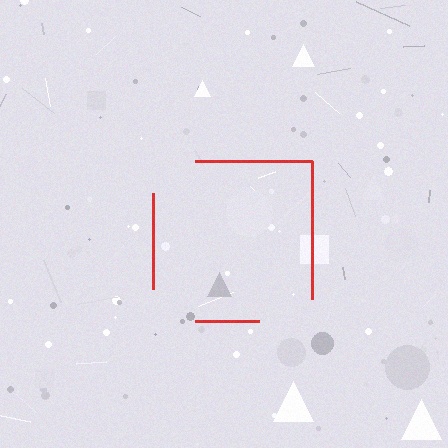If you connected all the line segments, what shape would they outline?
They would outline a square.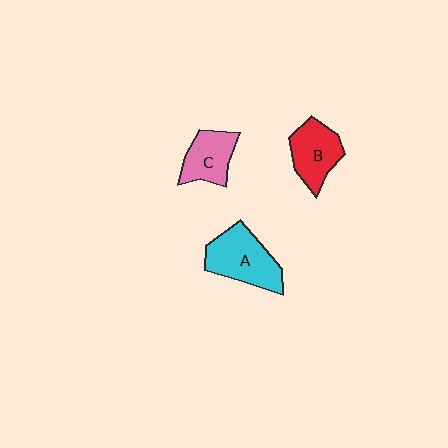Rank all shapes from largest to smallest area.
From largest to smallest: A (cyan), B (red), C (pink).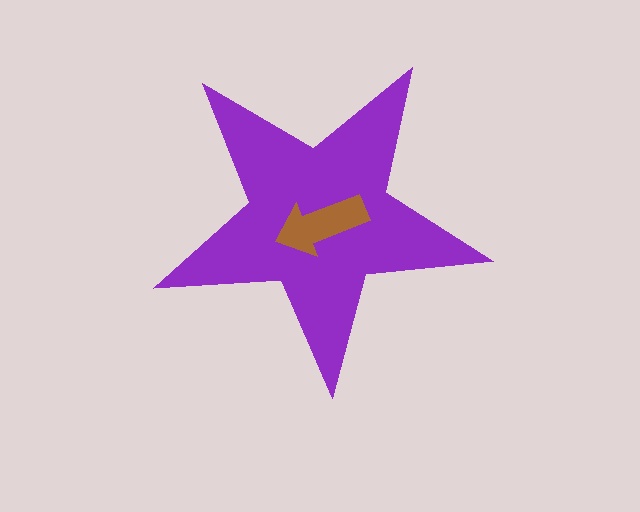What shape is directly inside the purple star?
The brown arrow.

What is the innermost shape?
The brown arrow.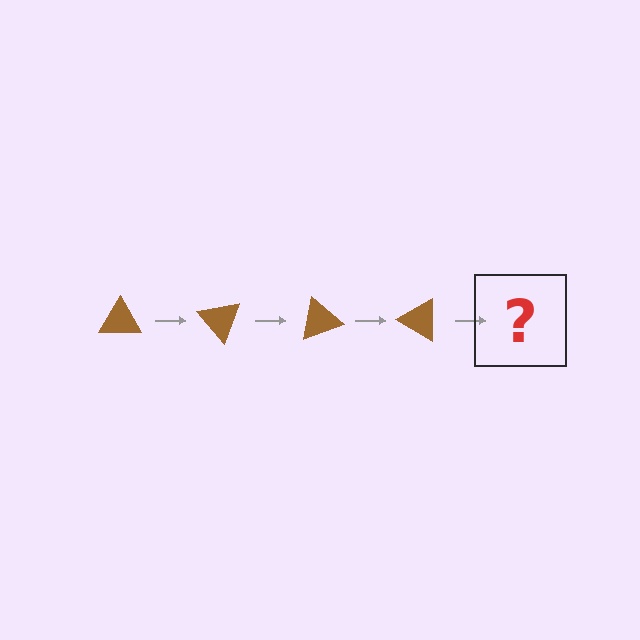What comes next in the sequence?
The next element should be a brown triangle rotated 200 degrees.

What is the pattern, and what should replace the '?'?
The pattern is that the triangle rotates 50 degrees each step. The '?' should be a brown triangle rotated 200 degrees.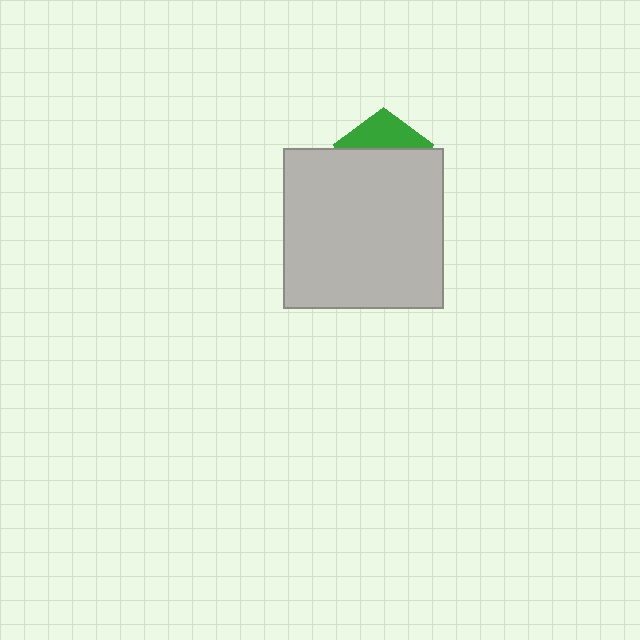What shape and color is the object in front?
The object in front is a light gray square.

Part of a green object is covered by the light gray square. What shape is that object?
It is a pentagon.